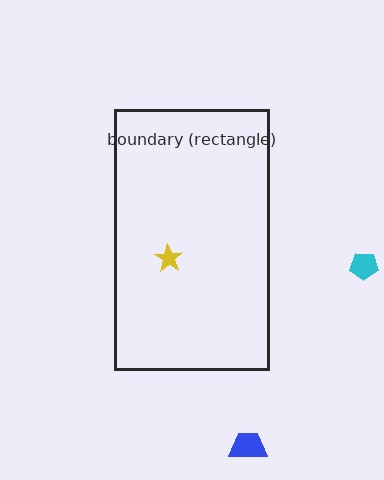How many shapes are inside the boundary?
1 inside, 2 outside.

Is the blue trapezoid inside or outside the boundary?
Outside.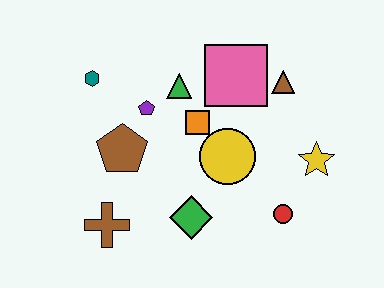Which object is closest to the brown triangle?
The pink square is closest to the brown triangle.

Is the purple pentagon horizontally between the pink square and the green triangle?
No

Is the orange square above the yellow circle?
Yes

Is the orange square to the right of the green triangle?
Yes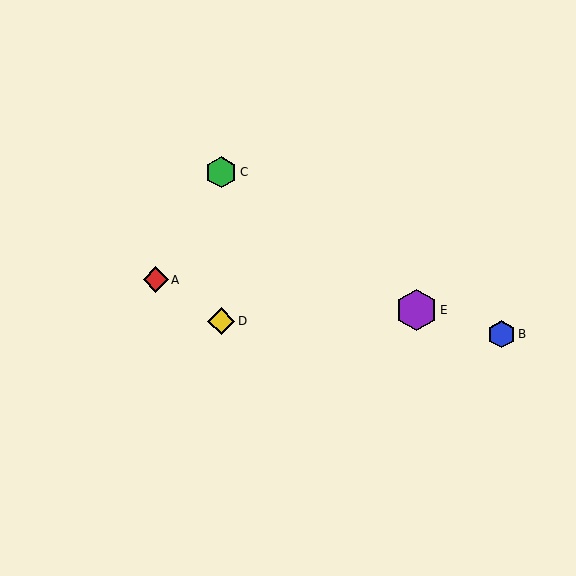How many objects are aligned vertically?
2 objects (C, D) are aligned vertically.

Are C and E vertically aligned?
No, C is at x≈221 and E is at x≈416.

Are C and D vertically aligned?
Yes, both are at x≈221.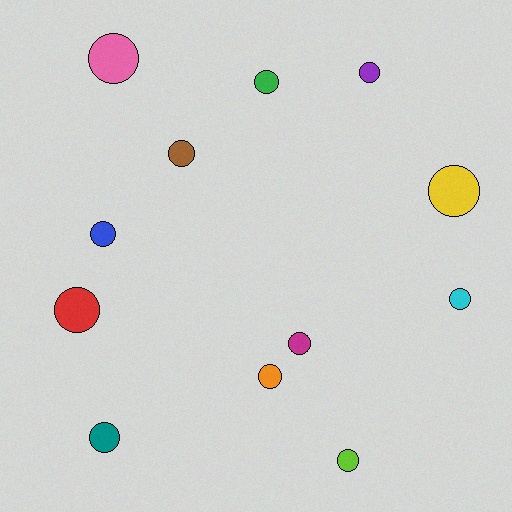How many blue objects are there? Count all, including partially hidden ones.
There is 1 blue object.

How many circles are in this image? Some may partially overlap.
There are 12 circles.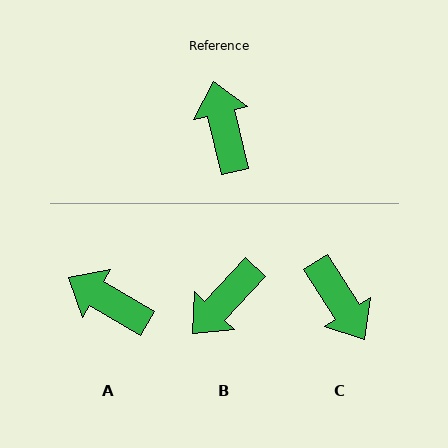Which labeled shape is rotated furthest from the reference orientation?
C, about 161 degrees away.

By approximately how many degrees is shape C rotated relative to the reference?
Approximately 161 degrees clockwise.